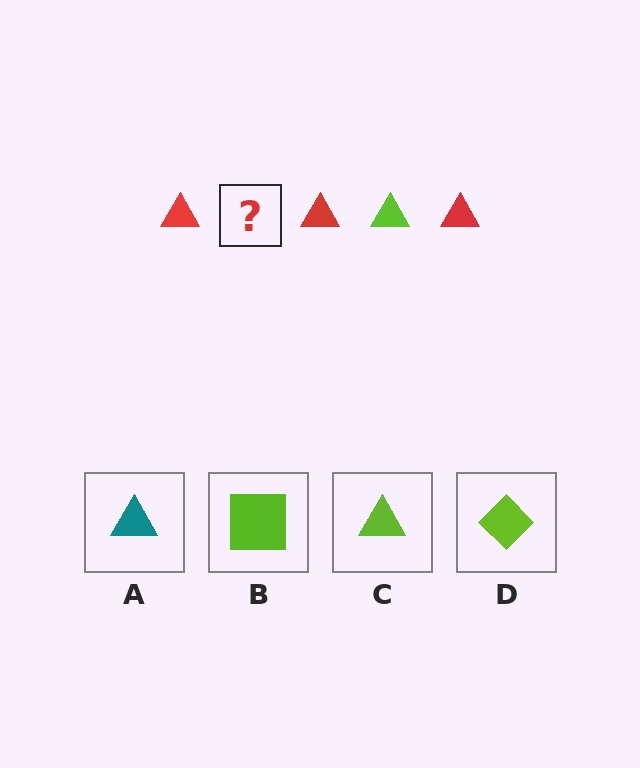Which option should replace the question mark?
Option C.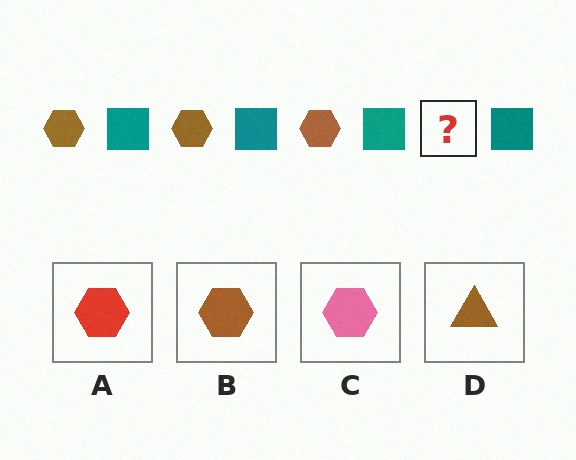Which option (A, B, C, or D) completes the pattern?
B.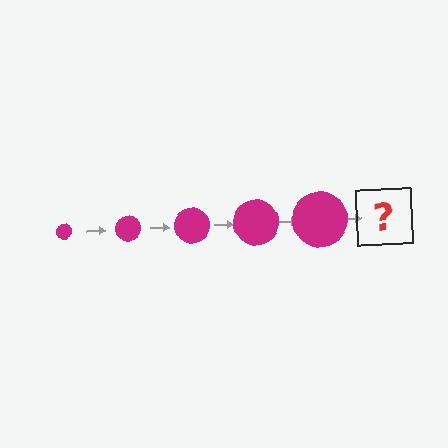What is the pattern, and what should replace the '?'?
The pattern is that the circle gets progressively larger each step. The '?' should be a magenta circle, larger than the previous one.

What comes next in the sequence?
The next element should be a magenta circle, larger than the previous one.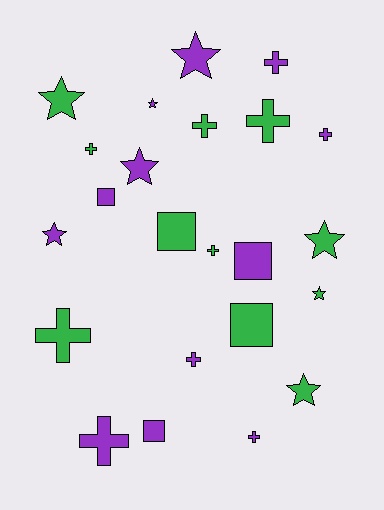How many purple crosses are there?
There are 5 purple crosses.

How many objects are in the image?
There are 23 objects.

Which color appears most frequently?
Purple, with 12 objects.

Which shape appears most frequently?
Cross, with 10 objects.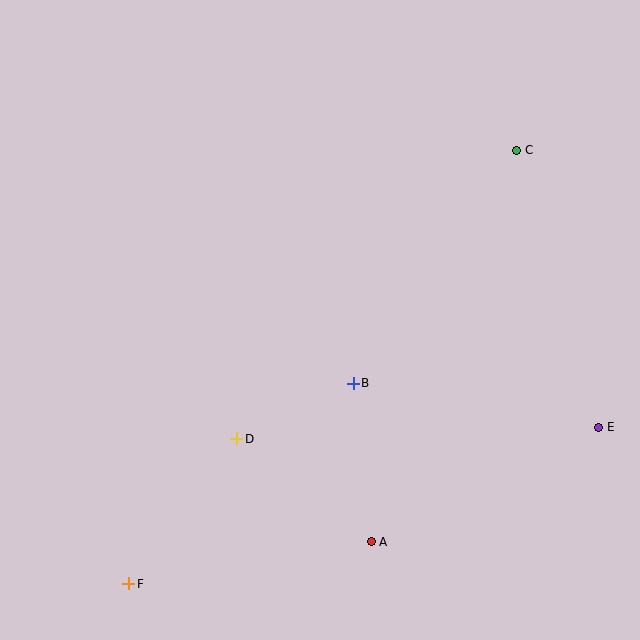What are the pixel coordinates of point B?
Point B is at (353, 383).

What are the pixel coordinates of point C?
Point C is at (517, 150).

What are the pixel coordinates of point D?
Point D is at (237, 439).